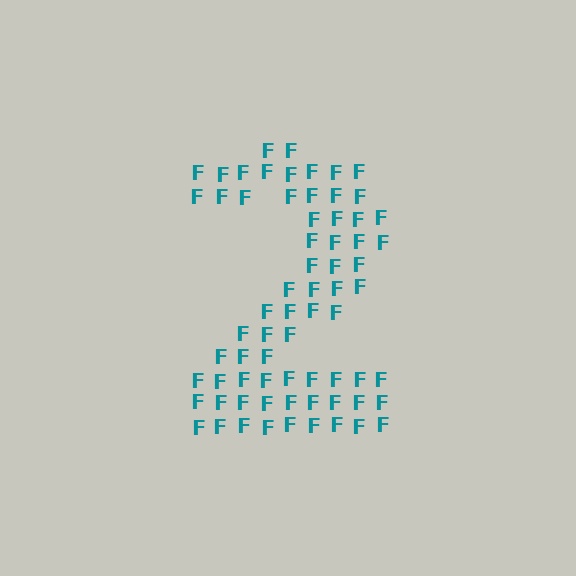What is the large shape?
The large shape is the digit 2.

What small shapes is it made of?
It is made of small letter F's.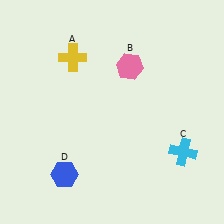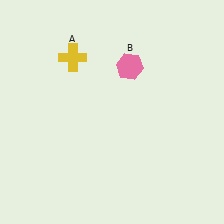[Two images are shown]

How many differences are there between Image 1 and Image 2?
There are 2 differences between the two images.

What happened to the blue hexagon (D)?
The blue hexagon (D) was removed in Image 2. It was in the bottom-left area of Image 1.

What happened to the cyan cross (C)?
The cyan cross (C) was removed in Image 2. It was in the bottom-right area of Image 1.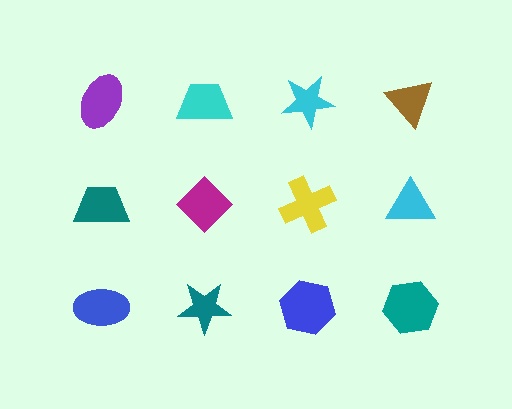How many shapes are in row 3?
4 shapes.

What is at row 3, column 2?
A teal star.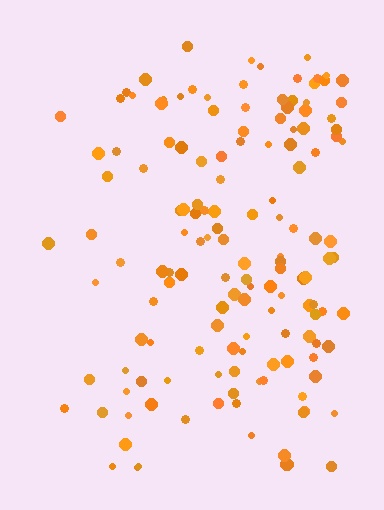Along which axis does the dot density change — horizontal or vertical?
Horizontal.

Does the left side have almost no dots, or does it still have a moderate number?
Still a moderate number, just noticeably fewer than the right.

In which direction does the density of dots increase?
From left to right, with the right side densest.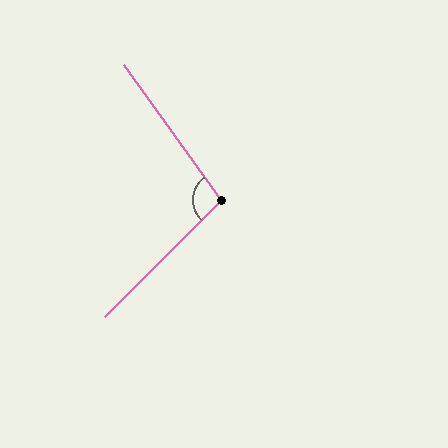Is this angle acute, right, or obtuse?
It is obtuse.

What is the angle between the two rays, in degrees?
Approximately 99 degrees.